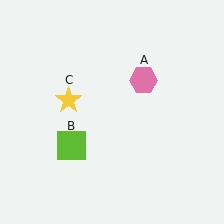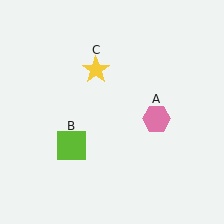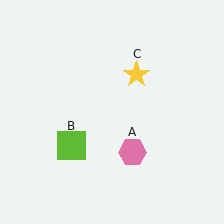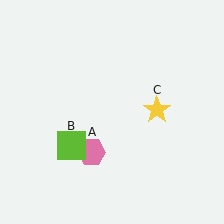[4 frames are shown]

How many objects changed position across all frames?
2 objects changed position: pink hexagon (object A), yellow star (object C).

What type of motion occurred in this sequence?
The pink hexagon (object A), yellow star (object C) rotated clockwise around the center of the scene.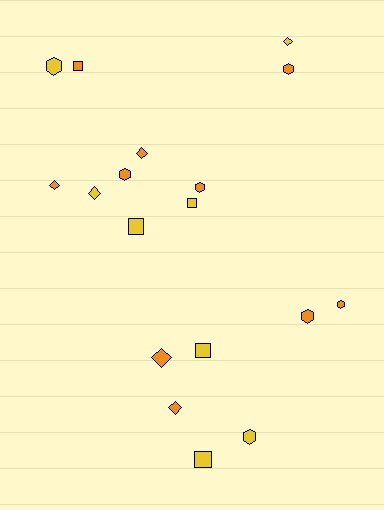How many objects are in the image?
There are 18 objects.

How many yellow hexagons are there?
There are 2 yellow hexagons.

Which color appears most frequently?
Orange, with 10 objects.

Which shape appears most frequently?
Hexagon, with 7 objects.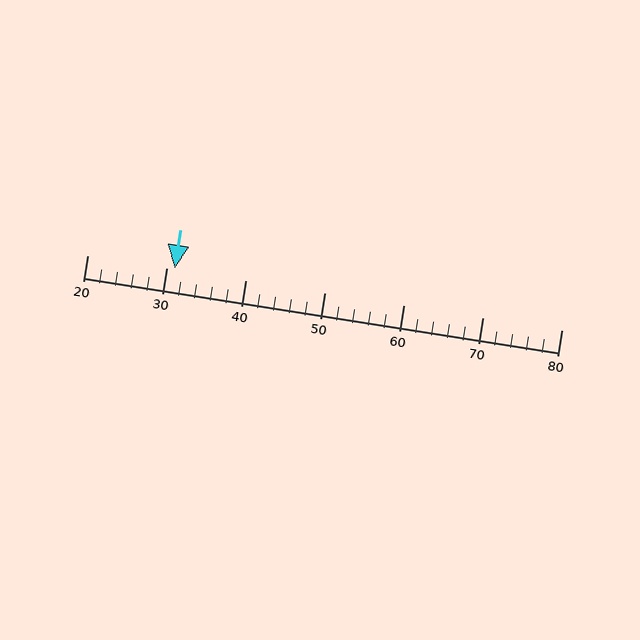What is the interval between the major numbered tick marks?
The major tick marks are spaced 10 units apart.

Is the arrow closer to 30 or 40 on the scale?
The arrow is closer to 30.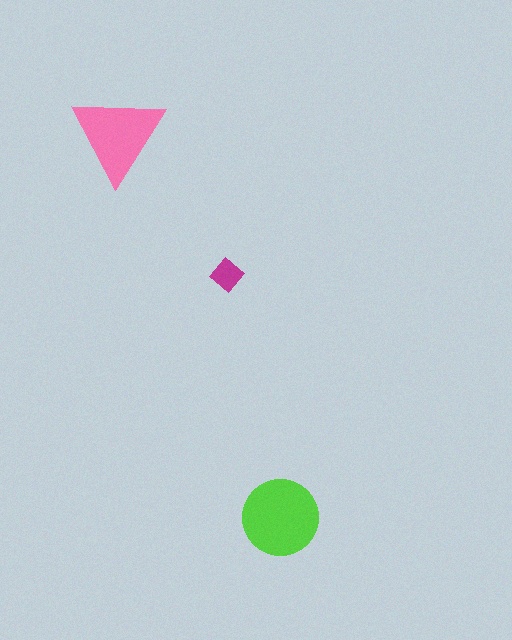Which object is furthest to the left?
The pink triangle is leftmost.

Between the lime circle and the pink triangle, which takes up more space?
The lime circle.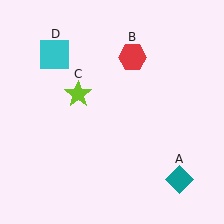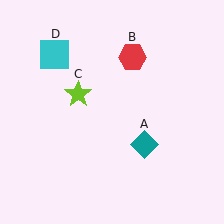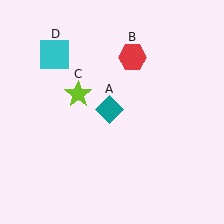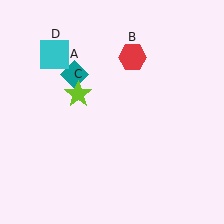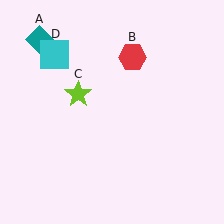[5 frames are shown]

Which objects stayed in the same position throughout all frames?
Red hexagon (object B) and lime star (object C) and cyan square (object D) remained stationary.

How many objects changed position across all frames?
1 object changed position: teal diamond (object A).